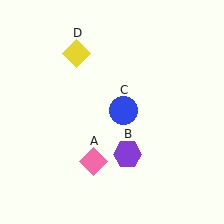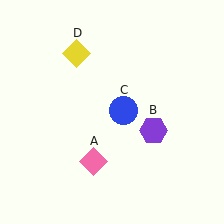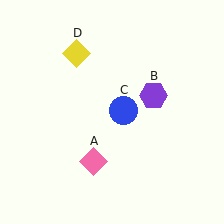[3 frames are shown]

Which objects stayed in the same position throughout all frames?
Pink diamond (object A) and blue circle (object C) and yellow diamond (object D) remained stationary.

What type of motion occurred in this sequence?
The purple hexagon (object B) rotated counterclockwise around the center of the scene.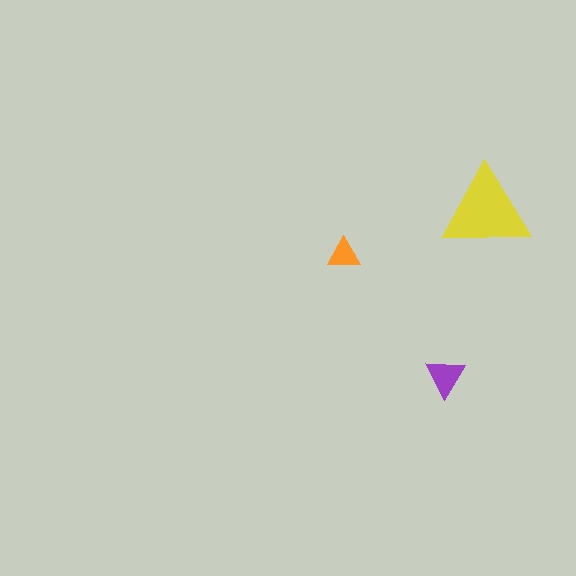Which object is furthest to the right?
The yellow triangle is rightmost.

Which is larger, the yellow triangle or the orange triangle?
The yellow one.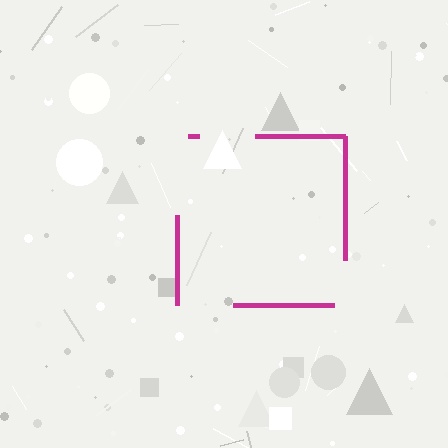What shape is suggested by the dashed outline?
The dashed outline suggests a square.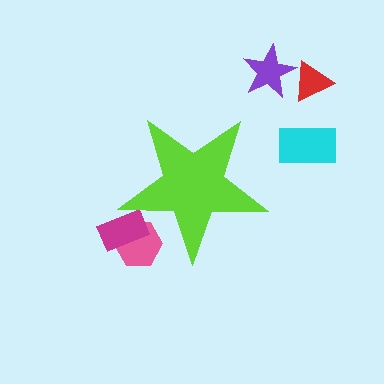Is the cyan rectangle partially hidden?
No, the cyan rectangle is fully visible.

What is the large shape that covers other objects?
A lime star.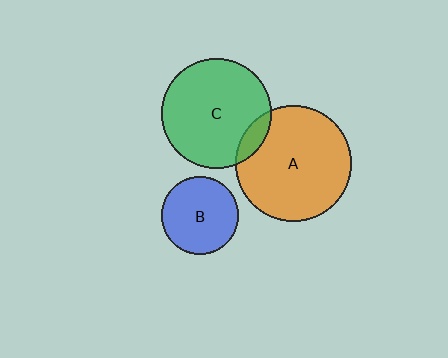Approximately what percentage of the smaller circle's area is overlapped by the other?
Approximately 10%.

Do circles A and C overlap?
Yes.